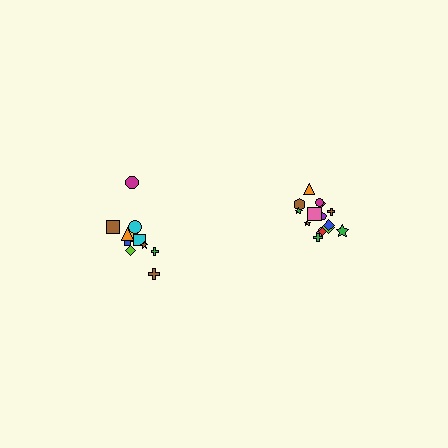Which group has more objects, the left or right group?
The right group.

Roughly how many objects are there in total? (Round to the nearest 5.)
Roughly 25 objects in total.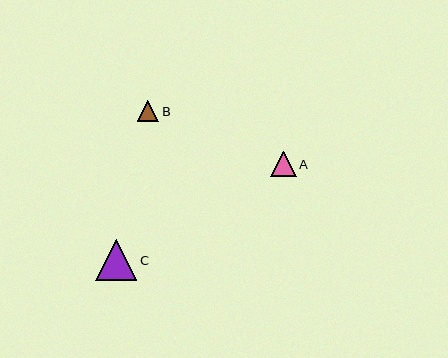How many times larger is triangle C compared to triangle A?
Triangle C is approximately 1.6 times the size of triangle A.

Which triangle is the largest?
Triangle C is the largest with a size of approximately 41 pixels.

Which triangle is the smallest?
Triangle B is the smallest with a size of approximately 22 pixels.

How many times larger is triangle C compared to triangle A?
Triangle C is approximately 1.6 times the size of triangle A.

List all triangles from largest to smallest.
From largest to smallest: C, A, B.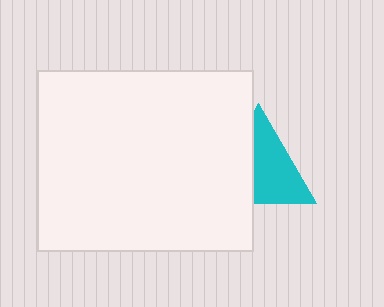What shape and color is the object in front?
The object in front is a white rectangle.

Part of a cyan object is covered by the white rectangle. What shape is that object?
It is a triangle.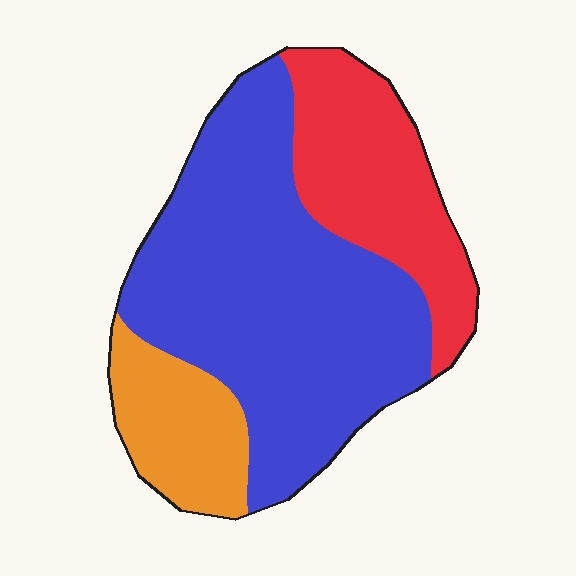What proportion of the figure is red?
Red covers 25% of the figure.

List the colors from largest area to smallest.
From largest to smallest: blue, red, orange.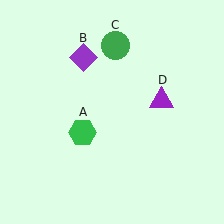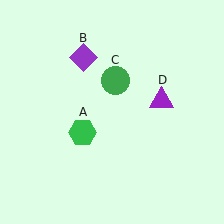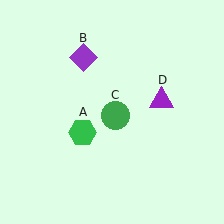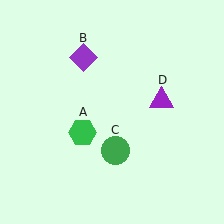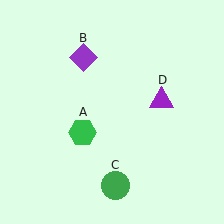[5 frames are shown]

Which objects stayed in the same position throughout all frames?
Green hexagon (object A) and purple diamond (object B) and purple triangle (object D) remained stationary.